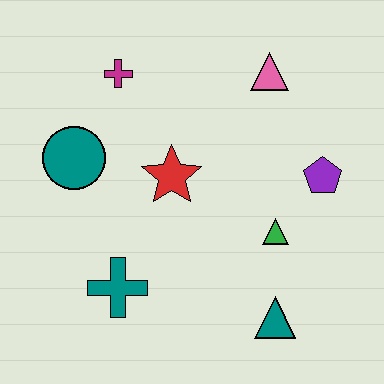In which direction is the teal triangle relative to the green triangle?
The teal triangle is below the green triangle.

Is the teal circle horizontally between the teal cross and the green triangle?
No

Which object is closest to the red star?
The teal circle is closest to the red star.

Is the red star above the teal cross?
Yes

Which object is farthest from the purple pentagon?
The teal circle is farthest from the purple pentagon.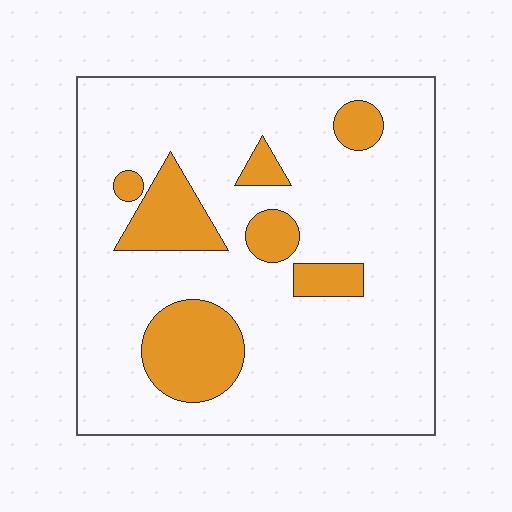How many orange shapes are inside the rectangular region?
7.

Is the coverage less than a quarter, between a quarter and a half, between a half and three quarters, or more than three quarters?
Less than a quarter.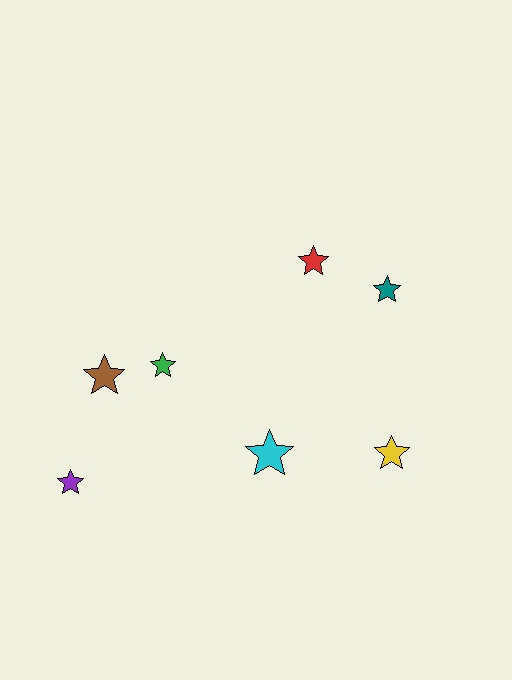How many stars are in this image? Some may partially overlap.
There are 7 stars.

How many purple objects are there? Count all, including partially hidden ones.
There is 1 purple object.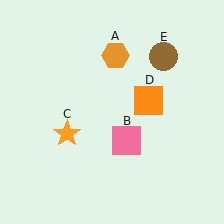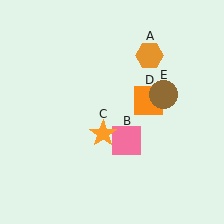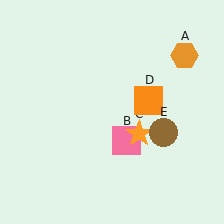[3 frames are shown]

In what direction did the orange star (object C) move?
The orange star (object C) moved right.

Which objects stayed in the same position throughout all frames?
Pink square (object B) and orange square (object D) remained stationary.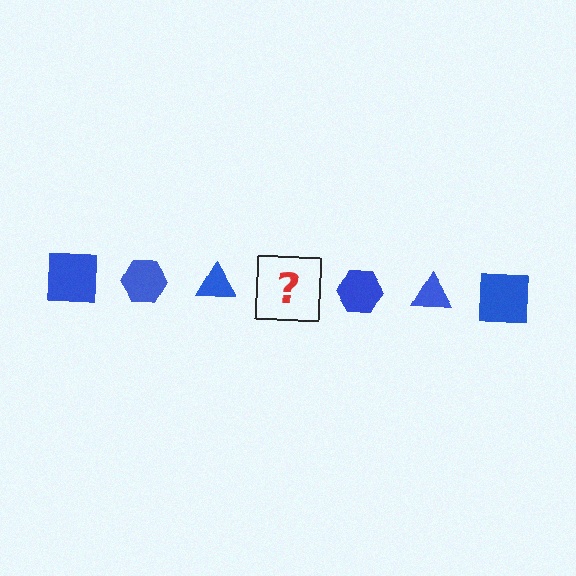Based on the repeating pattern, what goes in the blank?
The blank should be a blue square.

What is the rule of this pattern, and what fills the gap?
The rule is that the pattern cycles through square, hexagon, triangle shapes in blue. The gap should be filled with a blue square.